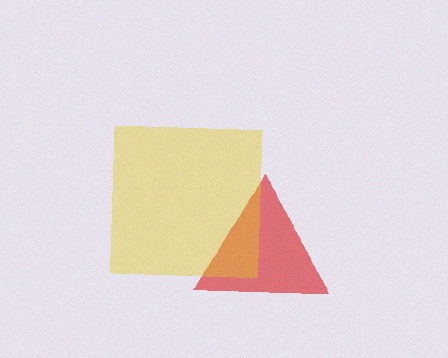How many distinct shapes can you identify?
There are 2 distinct shapes: a red triangle, a yellow square.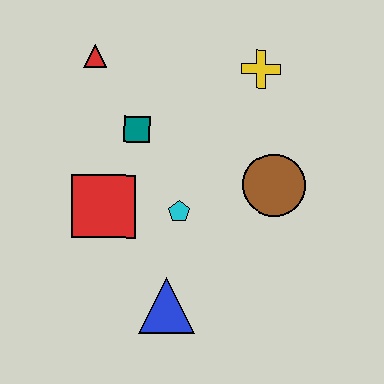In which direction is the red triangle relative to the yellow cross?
The red triangle is to the left of the yellow cross.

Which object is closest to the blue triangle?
The cyan pentagon is closest to the blue triangle.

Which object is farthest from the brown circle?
The red triangle is farthest from the brown circle.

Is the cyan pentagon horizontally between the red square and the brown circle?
Yes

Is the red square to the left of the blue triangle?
Yes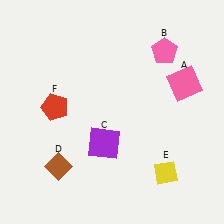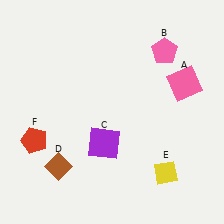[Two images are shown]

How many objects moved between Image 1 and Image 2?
1 object moved between the two images.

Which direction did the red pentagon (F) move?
The red pentagon (F) moved down.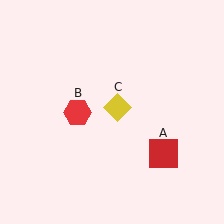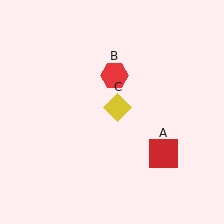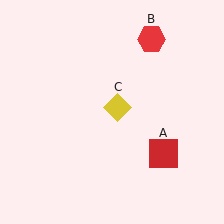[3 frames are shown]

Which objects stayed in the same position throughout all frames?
Red square (object A) and yellow diamond (object C) remained stationary.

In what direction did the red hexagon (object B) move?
The red hexagon (object B) moved up and to the right.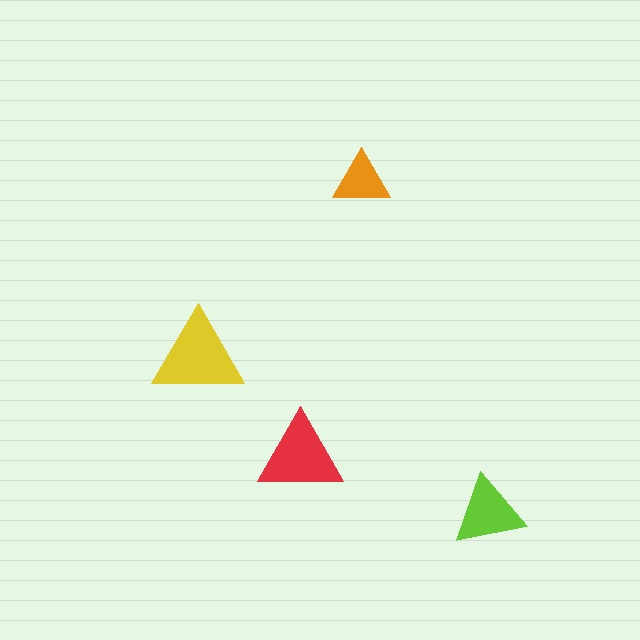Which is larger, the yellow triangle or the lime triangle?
The yellow one.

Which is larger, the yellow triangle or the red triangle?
The yellow one.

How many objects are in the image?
There are 4 objects in the image.